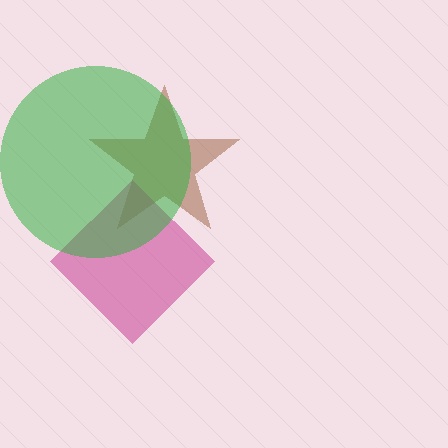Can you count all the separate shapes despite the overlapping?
Yes, there are 3 separate shapes.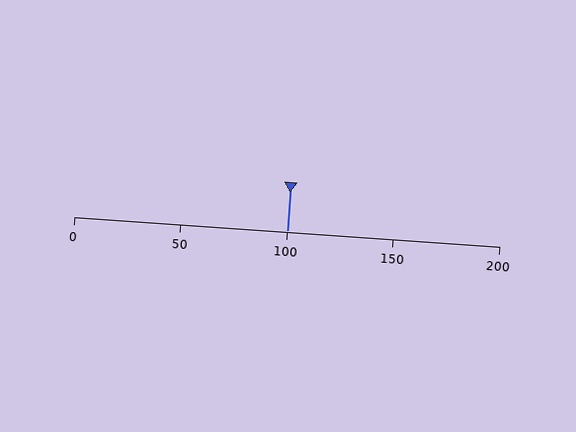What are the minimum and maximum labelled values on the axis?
The axis runs from 0 to 200.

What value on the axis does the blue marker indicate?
The marker indicates approximately 100.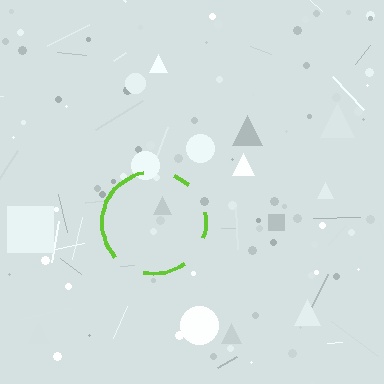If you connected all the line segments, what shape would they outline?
They would outline a circle.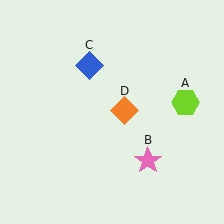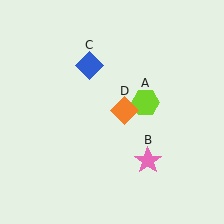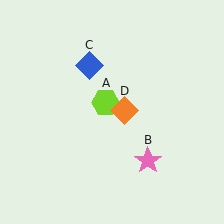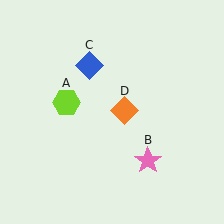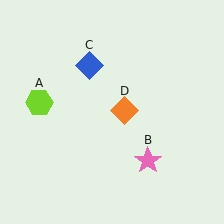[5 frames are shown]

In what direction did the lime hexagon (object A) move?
The lime hexagon (object A) moved left.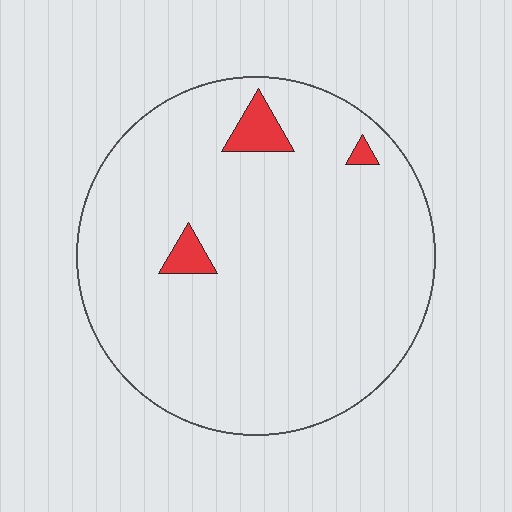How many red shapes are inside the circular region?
3.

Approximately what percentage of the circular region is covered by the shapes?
Approximately 5%.